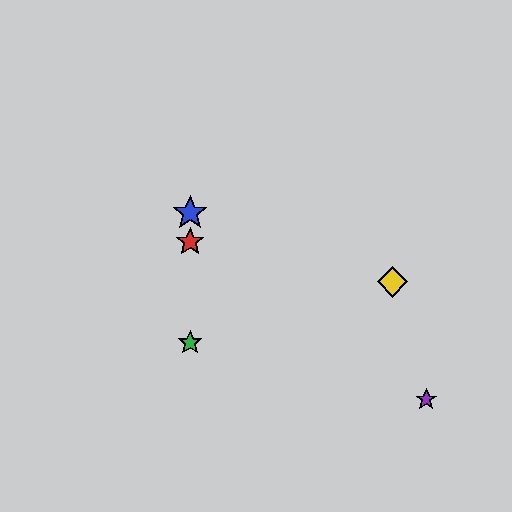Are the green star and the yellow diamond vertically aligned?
No, the green star is at x≈190 and the yellow diamond is at x≈392.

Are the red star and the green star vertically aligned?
Yes, both are at x≈190.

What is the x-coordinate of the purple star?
The purple star is at x≈426.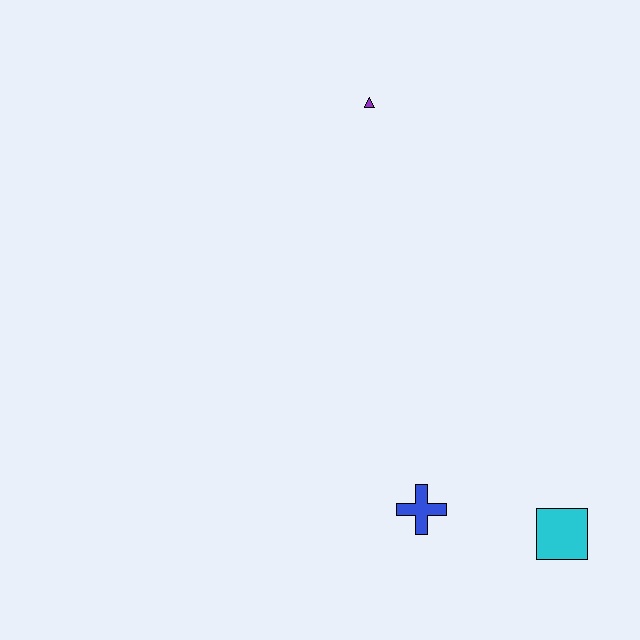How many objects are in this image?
There are 3 objects.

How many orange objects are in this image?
There are no orange objects.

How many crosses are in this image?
There is 1 cross.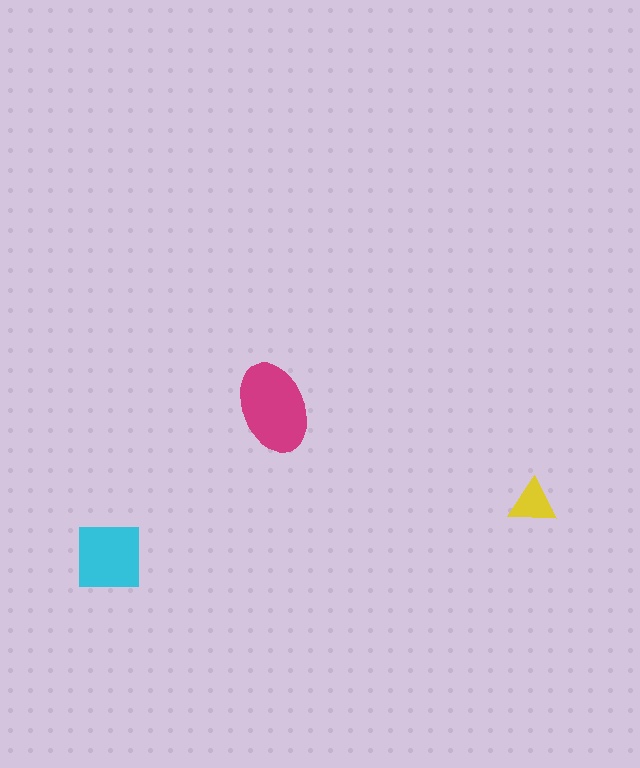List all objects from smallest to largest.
The yellow triangle, the cyan square, the magenta ellipse.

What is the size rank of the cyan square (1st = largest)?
2nd.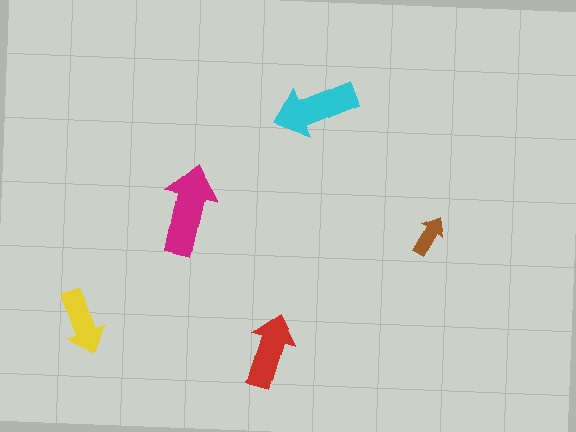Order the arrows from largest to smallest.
the magenta one, the cyan one, the red one, the yellow one, the brown one.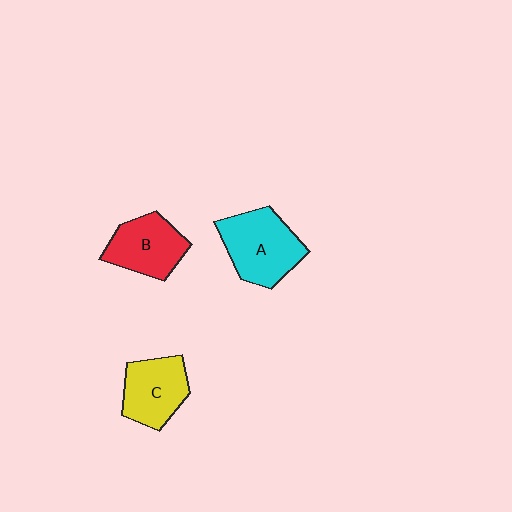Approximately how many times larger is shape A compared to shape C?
Approximately 1.2 times.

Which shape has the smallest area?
Shape B (red).